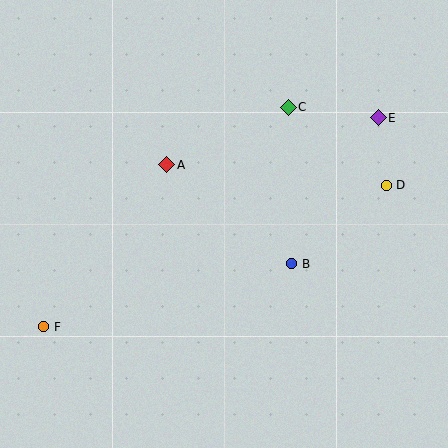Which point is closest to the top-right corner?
Point E is closest to the top-right corner.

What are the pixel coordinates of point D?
Point D is at (386, 185).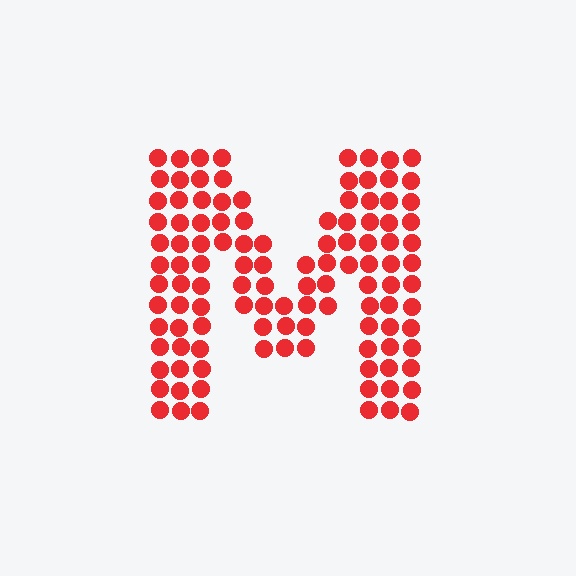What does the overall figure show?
The overall figure shows the letter M.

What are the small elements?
The small elements are circles.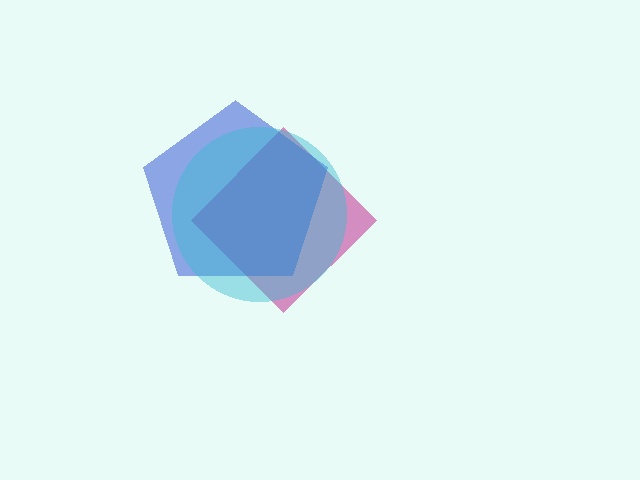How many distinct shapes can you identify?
There are 3 distinct shapes: a magenta diamond, a blue pentagon, a cyan circle.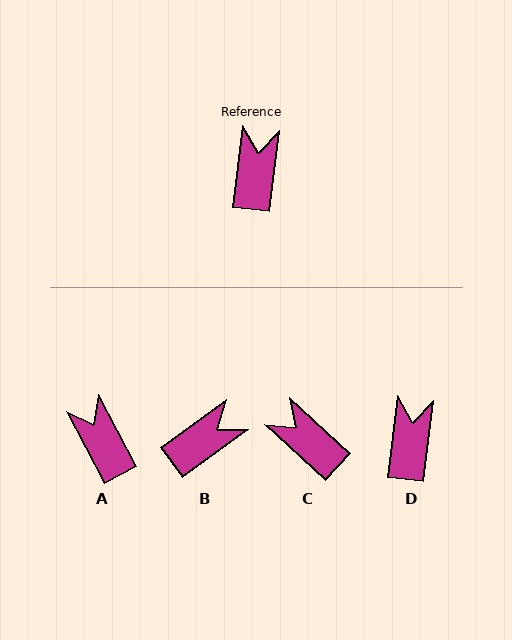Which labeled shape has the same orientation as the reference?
D.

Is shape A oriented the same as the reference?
No, it is off by about 35 degrees.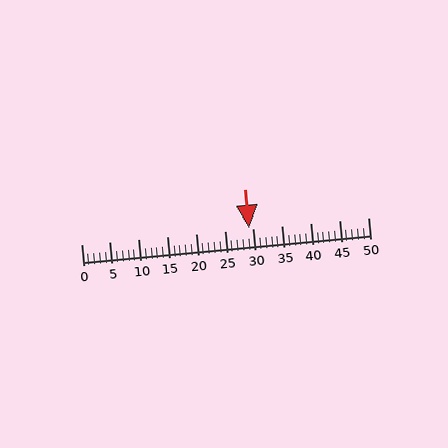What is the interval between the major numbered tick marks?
The major tick marks are spaced 5 units apart.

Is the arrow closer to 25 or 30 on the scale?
The arrow is closer to 30.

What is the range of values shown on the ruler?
The ruler shows values from 0 to 50.